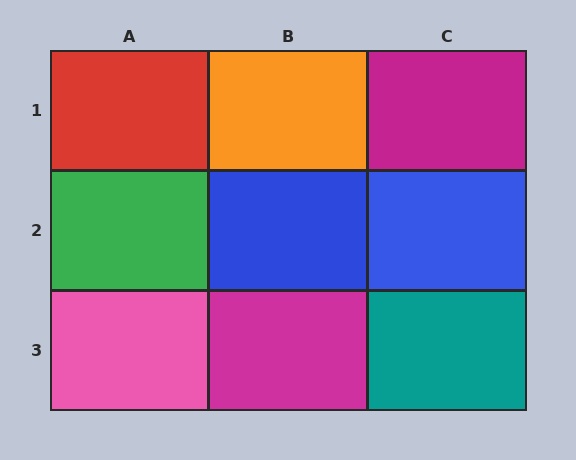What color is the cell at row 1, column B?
Orange.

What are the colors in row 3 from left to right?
Pink, magenta, teal.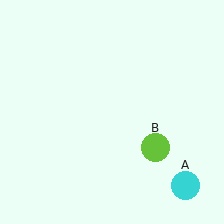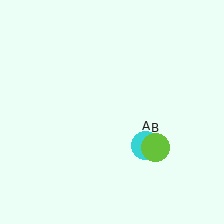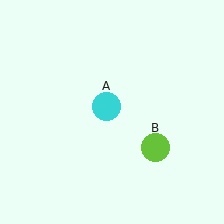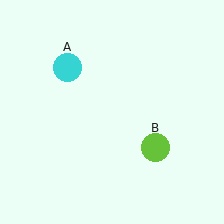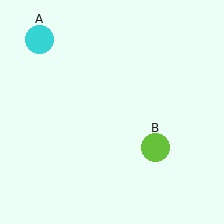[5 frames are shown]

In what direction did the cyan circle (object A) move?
The cyan circle (object A) moved up and to the left.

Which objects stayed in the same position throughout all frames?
Lime circle (object B) remained stationary.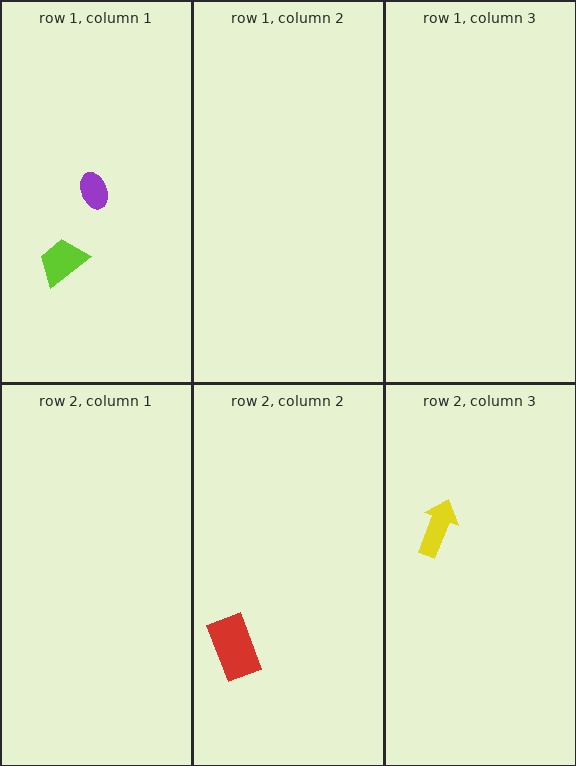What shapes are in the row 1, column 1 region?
The lime trapezoid, the purple ellipse.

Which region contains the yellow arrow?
The row 2, column 3 region.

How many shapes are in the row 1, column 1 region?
2.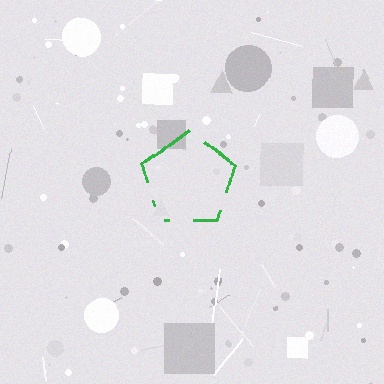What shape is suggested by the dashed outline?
The dashed outline suggests a pentagon.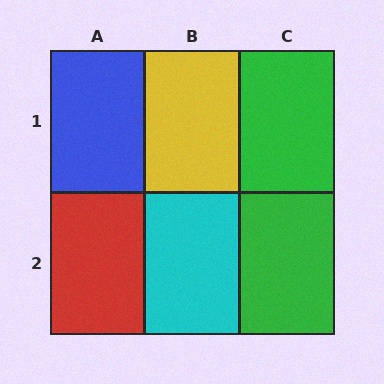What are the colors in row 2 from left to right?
Red, cyan, green.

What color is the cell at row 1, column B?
Yellow.